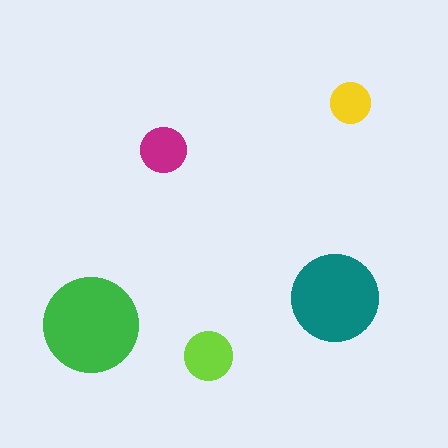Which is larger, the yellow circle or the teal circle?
The teal one.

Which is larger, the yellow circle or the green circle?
The green one.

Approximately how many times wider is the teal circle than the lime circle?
About 2 times wider.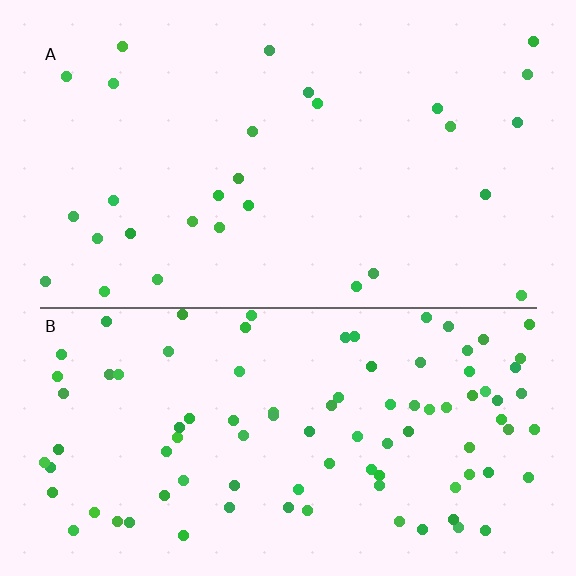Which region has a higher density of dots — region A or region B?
B (the bottom).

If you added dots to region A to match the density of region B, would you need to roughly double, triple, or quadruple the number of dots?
Approximately triple.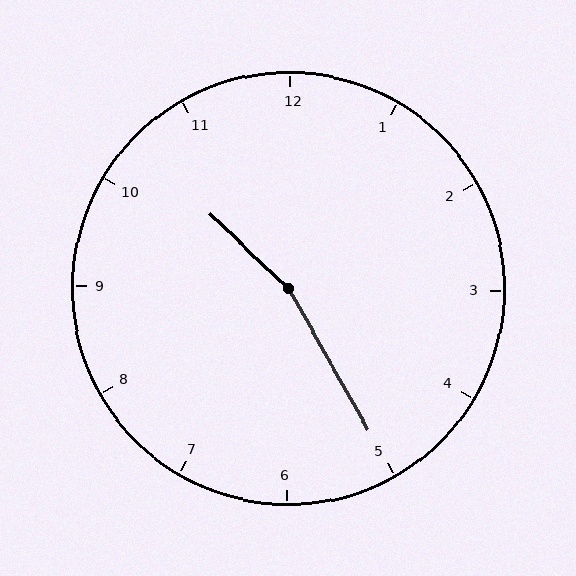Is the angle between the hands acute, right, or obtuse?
It is obtuse.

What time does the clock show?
10:25.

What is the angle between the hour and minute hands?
Approximately 162 degrees.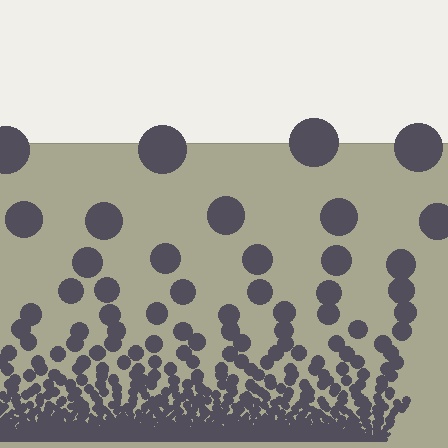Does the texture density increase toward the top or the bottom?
Density increases toward the bottom.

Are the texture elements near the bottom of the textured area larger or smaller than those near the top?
Smaller. The gradient is inverted — elements near the bottom are smaller and denser.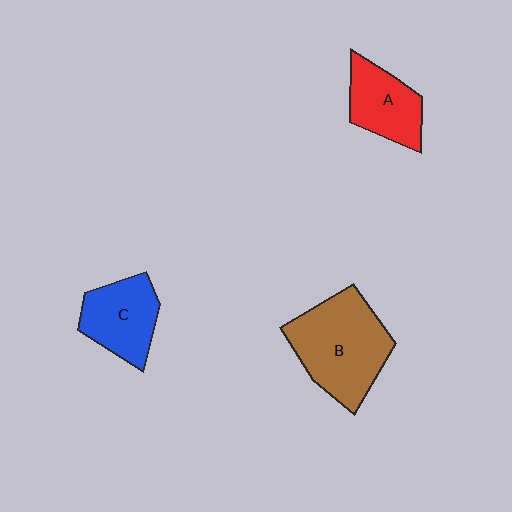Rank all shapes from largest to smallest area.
From largest to smallest: B (brown), C (blue), A (red).